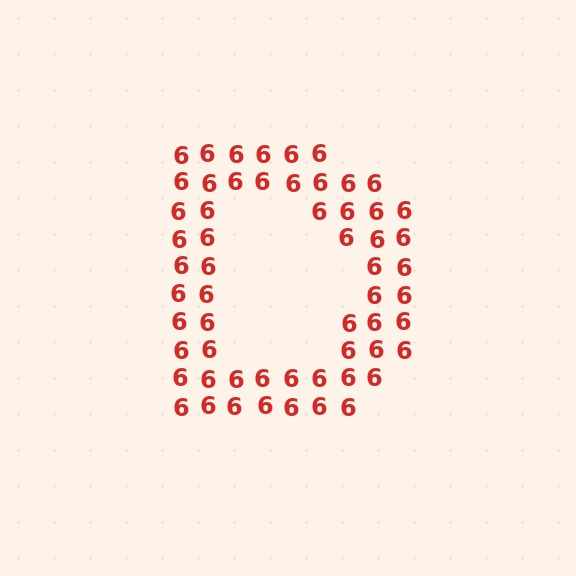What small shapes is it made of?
It is made of small digit 6's.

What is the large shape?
The large shape is the letter D.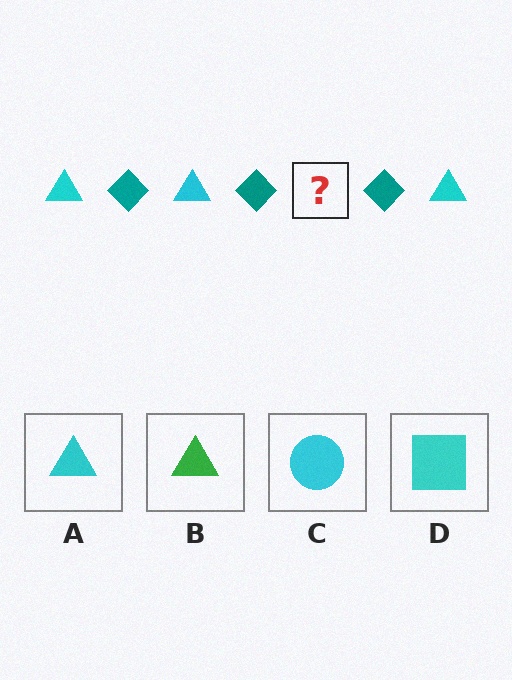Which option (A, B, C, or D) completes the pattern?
A.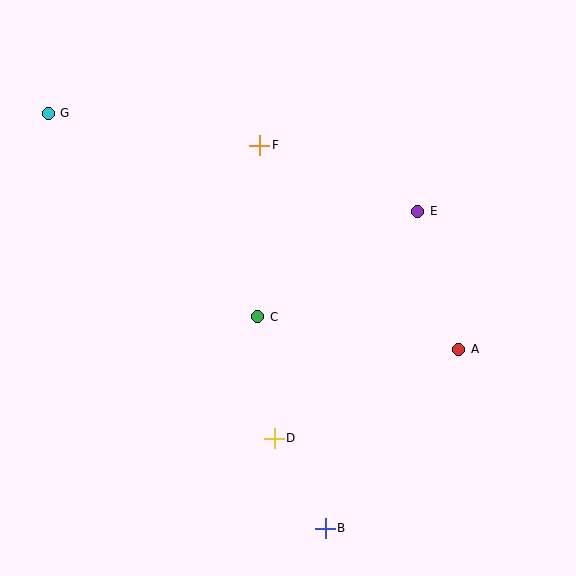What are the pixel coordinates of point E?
Point E is at (418, 211).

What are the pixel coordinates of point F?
Point F is at (260, 145).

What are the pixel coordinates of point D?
Point D is at (274, 438).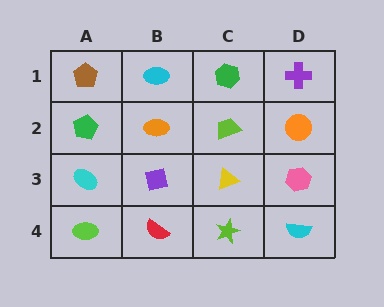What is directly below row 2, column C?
A yellow triangle.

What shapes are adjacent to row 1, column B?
An orange ellipse (row 2, column B), a brown pentagon (row 1, column A), a green hexagon (row 1, column C).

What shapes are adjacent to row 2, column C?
A green hexagon (row 1, column C), a yellow triangle (row 3, column C), an orange ellipse (row 2, column B), an orange circle (row 2, column D).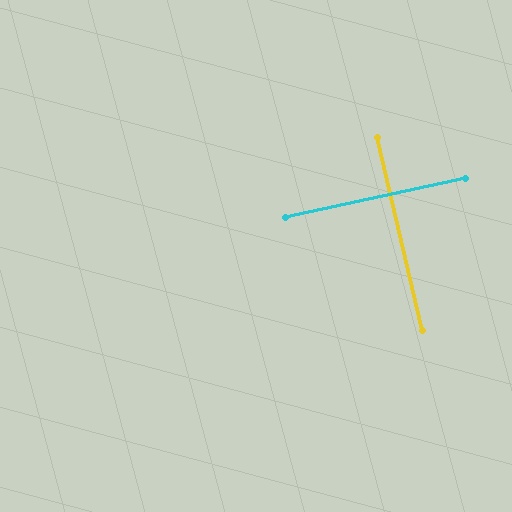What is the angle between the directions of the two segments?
Approximately 89 degrees.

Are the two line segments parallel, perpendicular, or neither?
Perpendicular — they meet at approximately 89°.